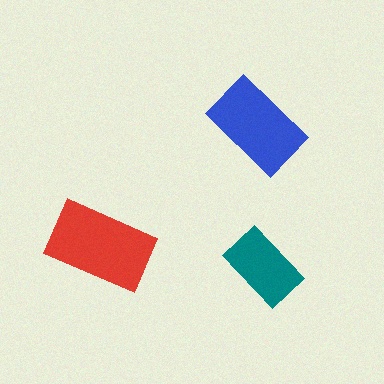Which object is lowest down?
The teal rectangle is bottommost.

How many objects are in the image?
There are 3 objects in the image.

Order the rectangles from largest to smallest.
the red one, the blue one, the teal one.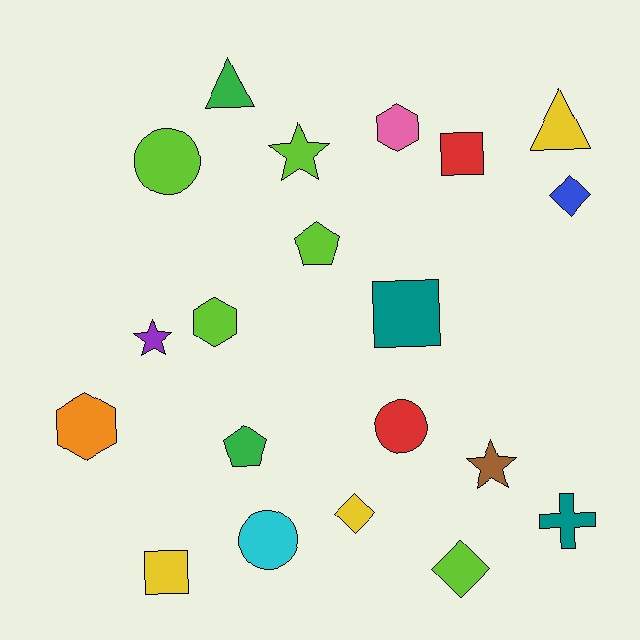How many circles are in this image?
There are 3 circles.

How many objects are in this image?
There are 20 objects.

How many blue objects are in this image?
There is 1 blue object.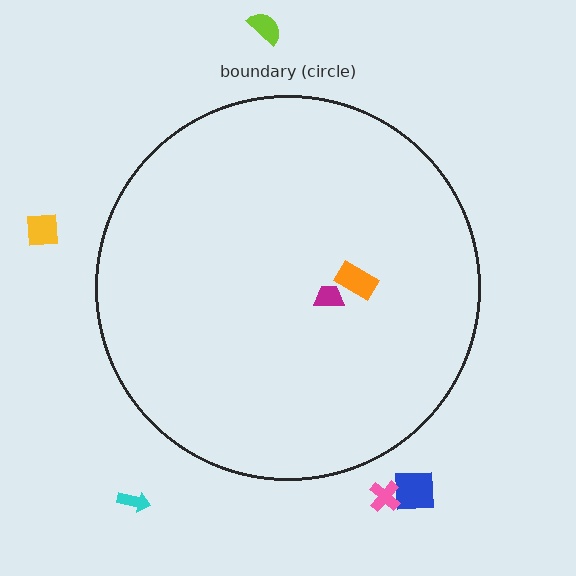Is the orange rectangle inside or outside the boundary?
Inside.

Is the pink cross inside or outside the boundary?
Outside.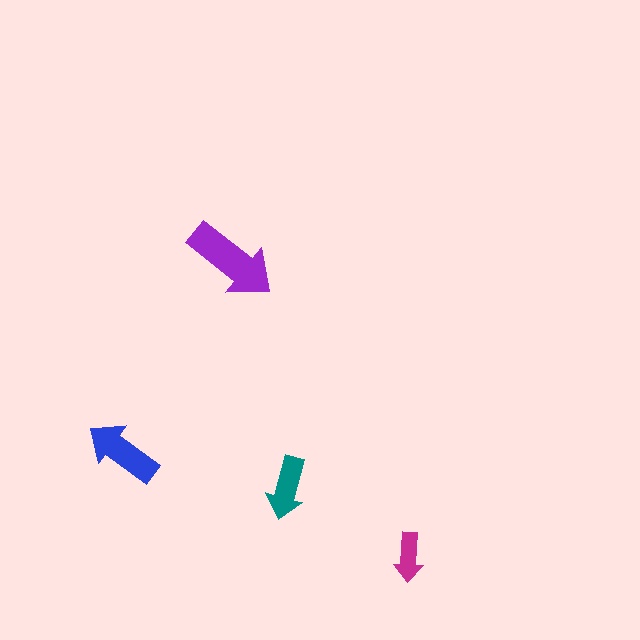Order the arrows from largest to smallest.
the purple one, the blue one, the teal one, the magenta one.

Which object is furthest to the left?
The blue arrow is leftmost.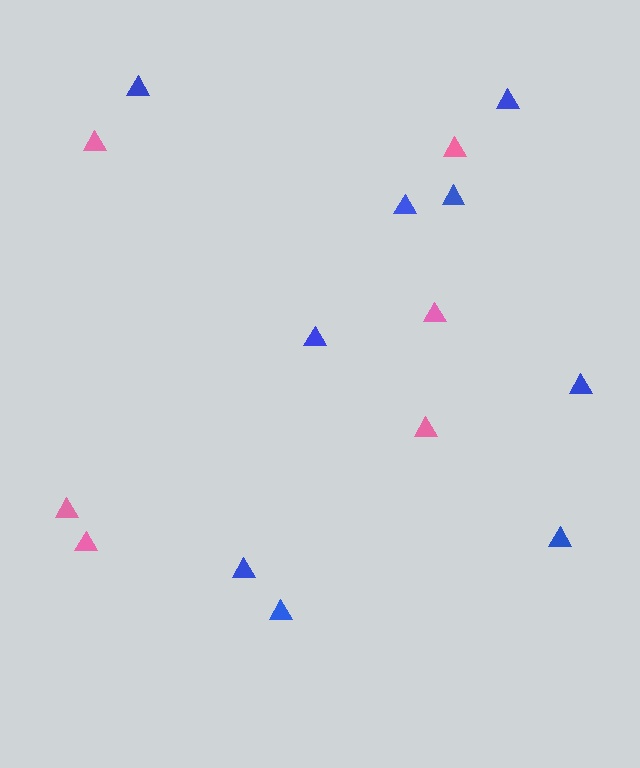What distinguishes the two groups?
There are 2 groups: one group of pink triangles (6) and one group of blue triangles (9).